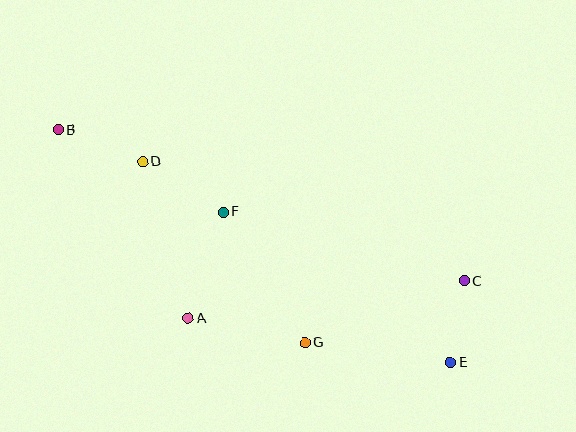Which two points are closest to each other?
Points C and E are closest to each other.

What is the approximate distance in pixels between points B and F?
The distance between B and F is approximately 184 pixels.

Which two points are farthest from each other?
Points B and E are farthest from each other.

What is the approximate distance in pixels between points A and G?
The distance between A and G is approximately 119 pixels.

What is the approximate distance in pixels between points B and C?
The distance between B and C is approximately 433 pixels.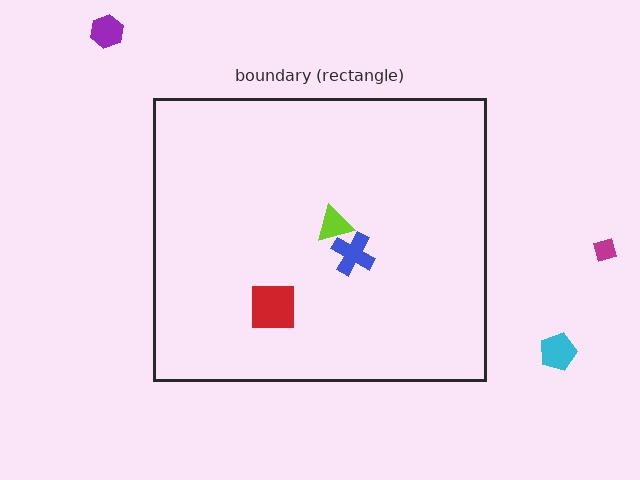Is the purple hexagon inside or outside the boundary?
Outside.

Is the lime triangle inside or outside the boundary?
Inside.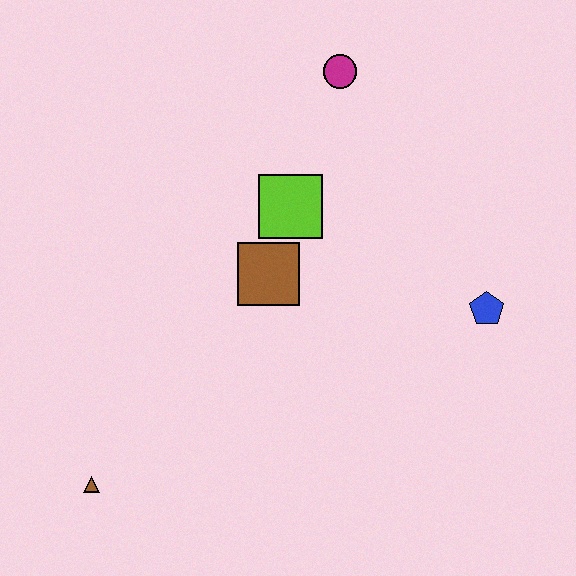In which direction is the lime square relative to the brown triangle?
The lime square is above the brown triangle.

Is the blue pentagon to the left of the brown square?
No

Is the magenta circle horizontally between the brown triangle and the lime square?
No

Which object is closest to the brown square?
The lime square is closest to the brown square.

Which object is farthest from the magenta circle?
The brown triangle is farthest from the magenta circle.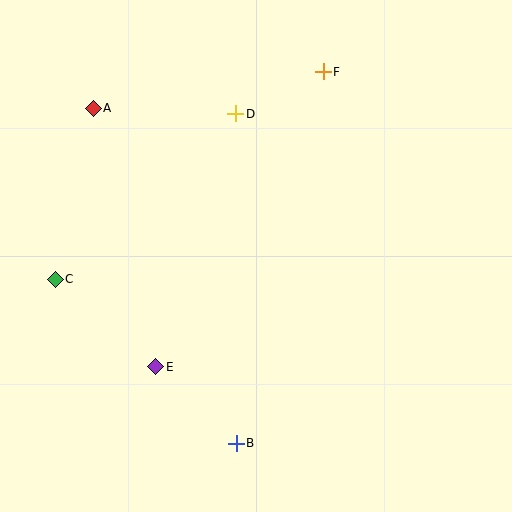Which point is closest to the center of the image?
Point D at (236, 114) is closest to the center.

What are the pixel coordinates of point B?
Point B is at (236, 443).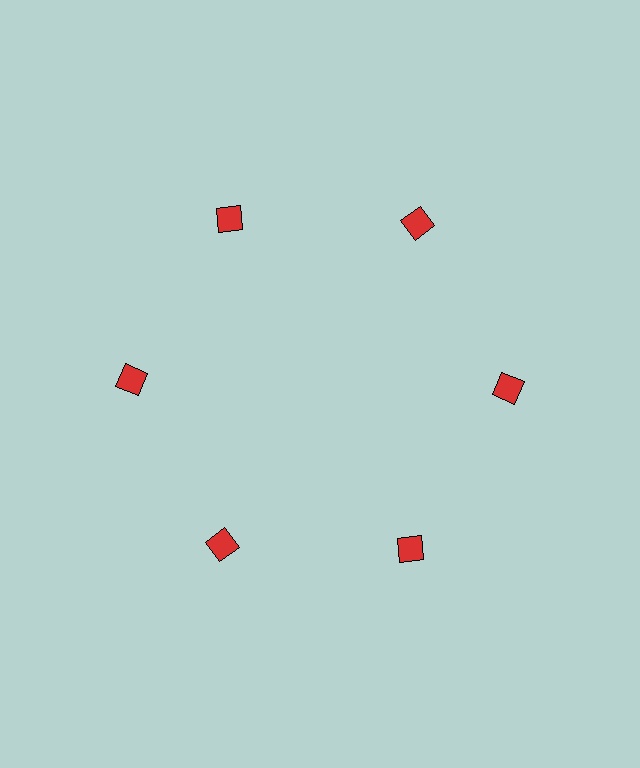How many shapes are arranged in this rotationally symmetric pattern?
There are 6 shapes, arranged in 6 groups of 1.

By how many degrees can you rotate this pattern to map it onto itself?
The pattern maps onto itself every 60 degrees of rotation.